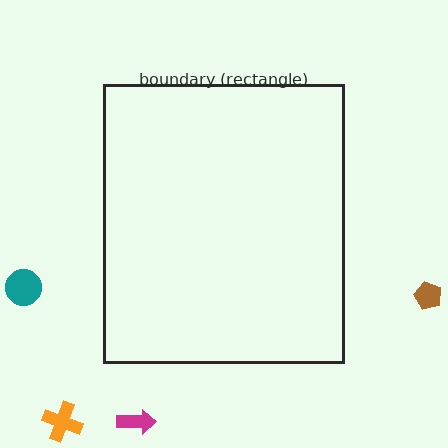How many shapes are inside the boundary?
0 inside, 4 outside.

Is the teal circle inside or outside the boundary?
Outside.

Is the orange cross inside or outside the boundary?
Outside.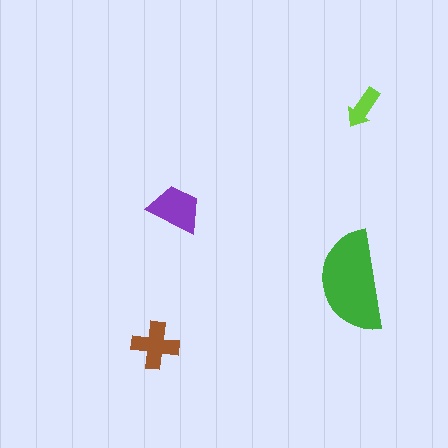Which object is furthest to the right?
The lime arrow is rightmost.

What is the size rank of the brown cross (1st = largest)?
3rd.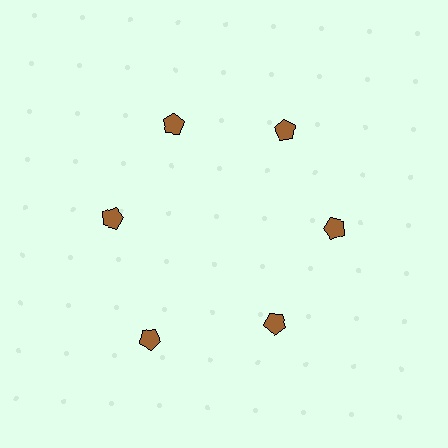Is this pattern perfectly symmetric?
No. The 6 brown pentagons are arranged in a ring, but one element near the 7 o'clock position is pushed outward from the center, breaking the 6-fold rotational symmetry.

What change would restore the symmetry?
The symmetry would be restored by moving it inward, back onto the ring so that all 6 pentagons sit at equal angles and equal distance from the center.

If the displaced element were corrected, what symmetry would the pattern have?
It would have 6-fold rotational symmetry — the pattern would map onto itself every 60 degrees.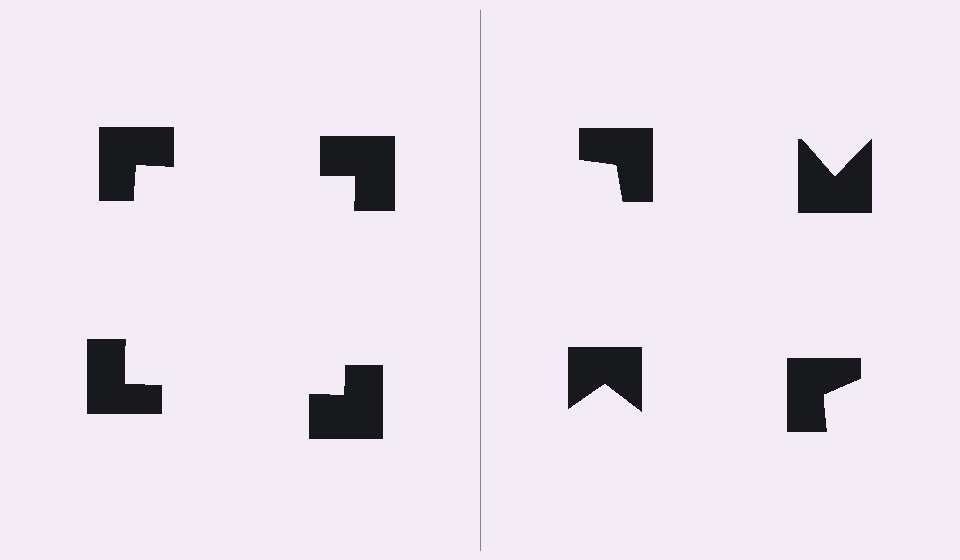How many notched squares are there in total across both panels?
8 — 4 on each side.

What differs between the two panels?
The notched squares are positioned identically on both sides; only the wedge orientations differ. On the left they align to a square; on the right they are misaligned.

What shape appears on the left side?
An illusory square.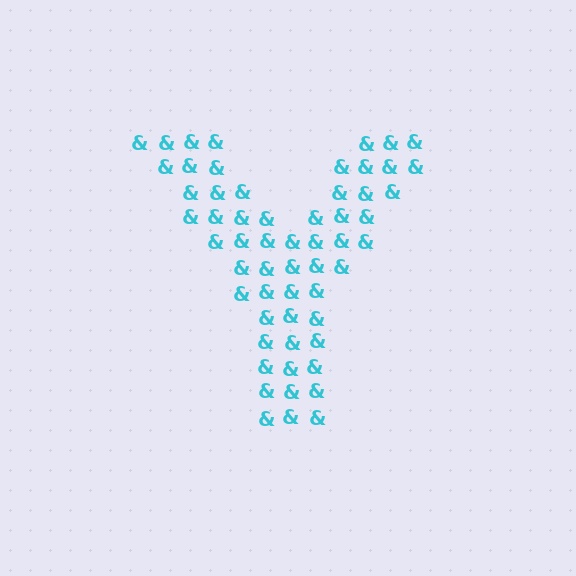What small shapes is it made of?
It is made of small ampersands.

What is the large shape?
The large shape is the letter Y.